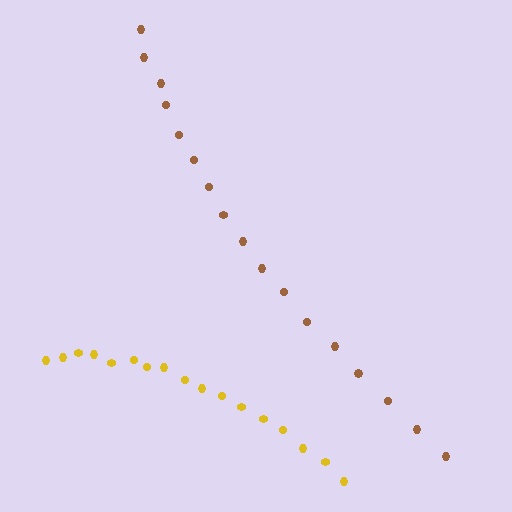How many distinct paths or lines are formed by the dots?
There are 2 distinct paths.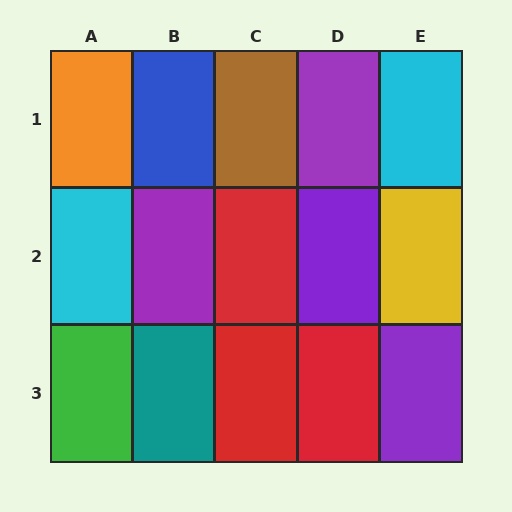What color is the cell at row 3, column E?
Purple.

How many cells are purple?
4 cells are purple.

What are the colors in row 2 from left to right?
Cyan, purple, red, purple, yellow.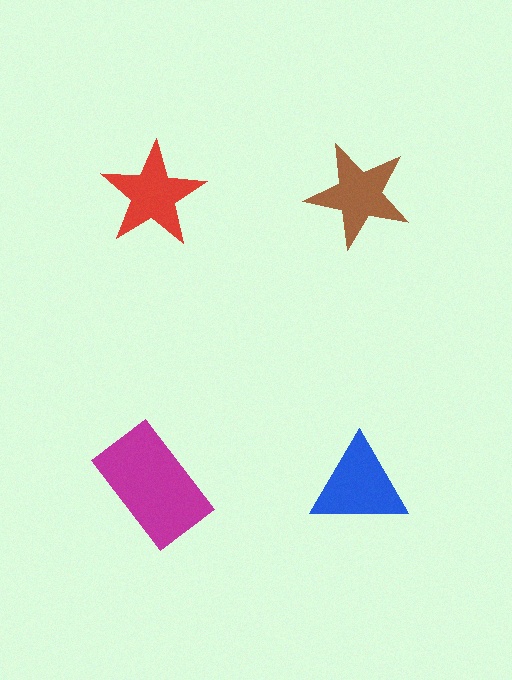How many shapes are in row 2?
2 shapes.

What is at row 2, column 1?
A magenta rectangle.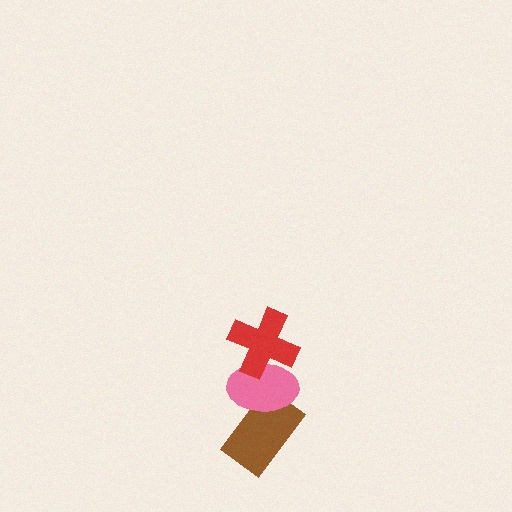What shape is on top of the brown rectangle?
The pink ellipse is on top of the brown rectangle.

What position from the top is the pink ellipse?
The pink ellipse is 2nd from the top.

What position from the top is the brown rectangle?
The brown rectangle is 3rd from the top.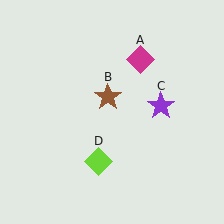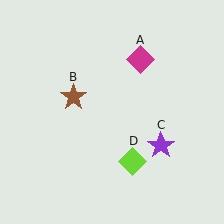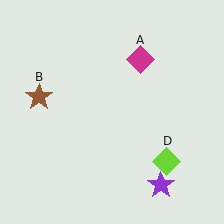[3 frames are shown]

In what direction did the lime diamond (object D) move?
The lime diamond (object D) moved right.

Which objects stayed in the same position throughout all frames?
Magenta diamond (object A) remained stationary.